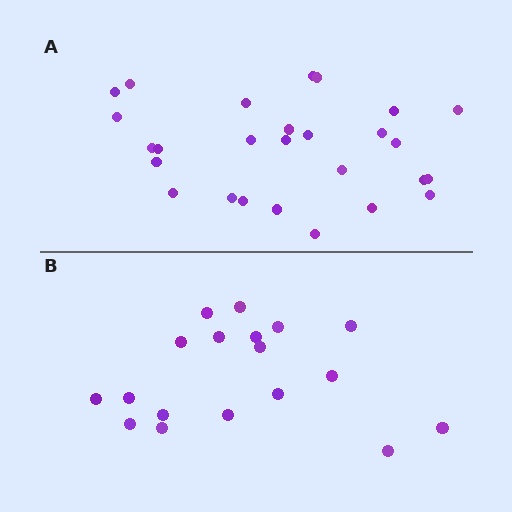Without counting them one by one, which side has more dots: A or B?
Region A (the top region) has more dots.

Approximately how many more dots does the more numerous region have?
Region A has roughly 8 or so more dots than region B.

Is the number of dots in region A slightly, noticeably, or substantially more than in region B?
Region A has substantially more. The ratio is roughly 1.5 to 1.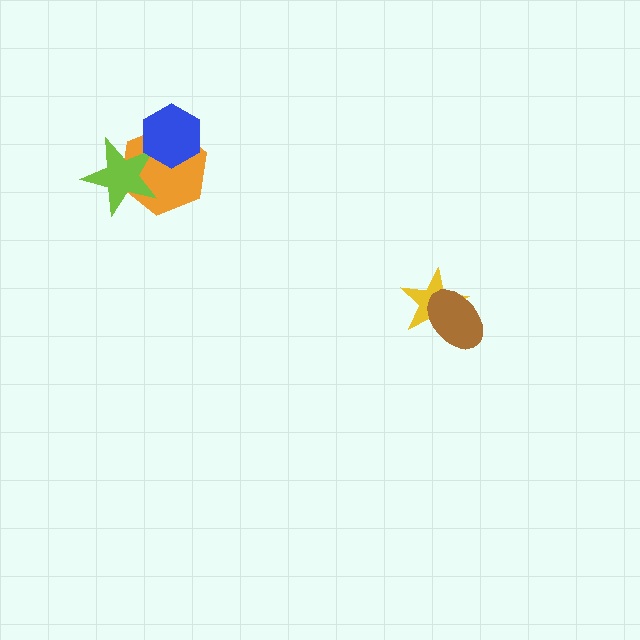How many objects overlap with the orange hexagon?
2 objects overlap with the orange hexagon.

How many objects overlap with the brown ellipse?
1 object overlaps with the brown ellipse.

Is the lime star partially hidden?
Yes, it is partially covered by another shape.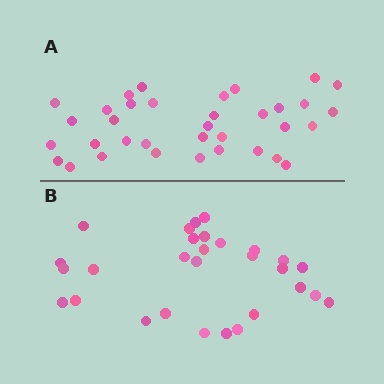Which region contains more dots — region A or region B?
Region A (the top region) has more dots.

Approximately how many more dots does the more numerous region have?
Region A has about 6 more dots than region B.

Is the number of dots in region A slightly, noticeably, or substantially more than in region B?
Region A has only slightly more — the two regions are fairly close. The ratio is roughly 1.2 to 1.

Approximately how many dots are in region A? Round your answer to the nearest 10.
About 40 dots. (The exact count is 35, which rounds to 40.)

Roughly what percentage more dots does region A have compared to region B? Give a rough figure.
About 20% more.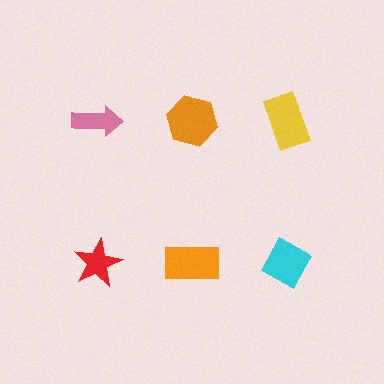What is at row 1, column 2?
An orange hexagon.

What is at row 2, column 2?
An orange rectangle.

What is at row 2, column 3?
A cyan diamond.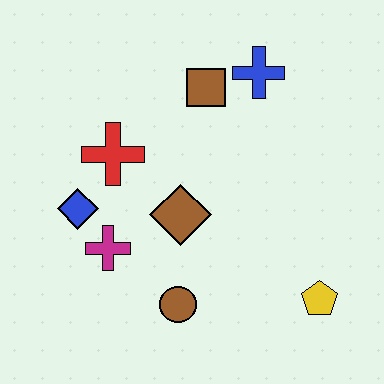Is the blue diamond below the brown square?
Yes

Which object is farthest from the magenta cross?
The blue cross is farthest from the magenta cross.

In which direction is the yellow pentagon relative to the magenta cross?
The yellow pentagon is to the right of the magenta cross.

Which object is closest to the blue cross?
The brown square is closest to the blue cross.